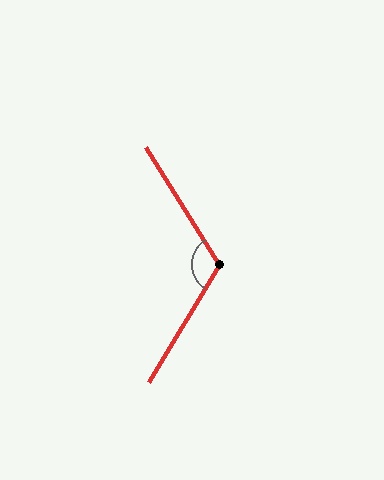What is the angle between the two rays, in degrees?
Approximately 117 degrees.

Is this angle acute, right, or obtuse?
It is obtuse.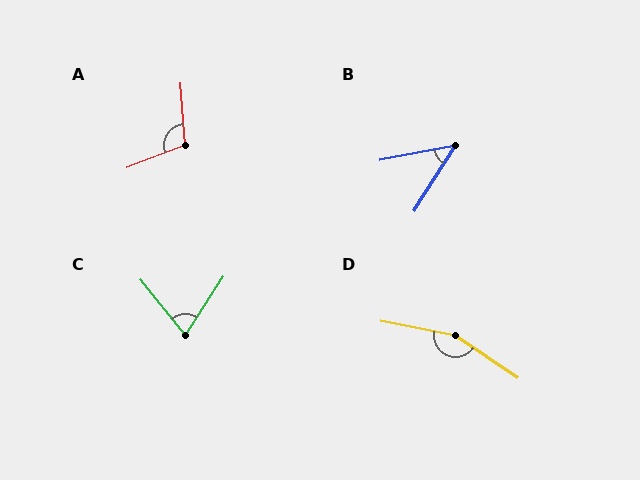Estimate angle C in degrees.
Approximately 72 degrees.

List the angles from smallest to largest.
B (47°), C (72°), A (106°), D (157°).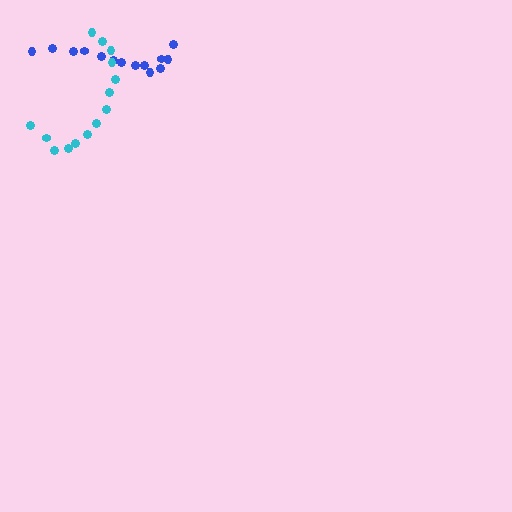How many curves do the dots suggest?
There are 2 distinct paths.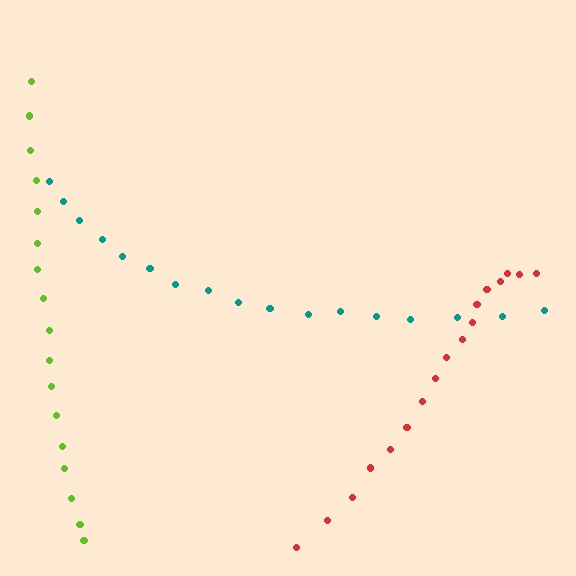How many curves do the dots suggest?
There are 3 distinct paths.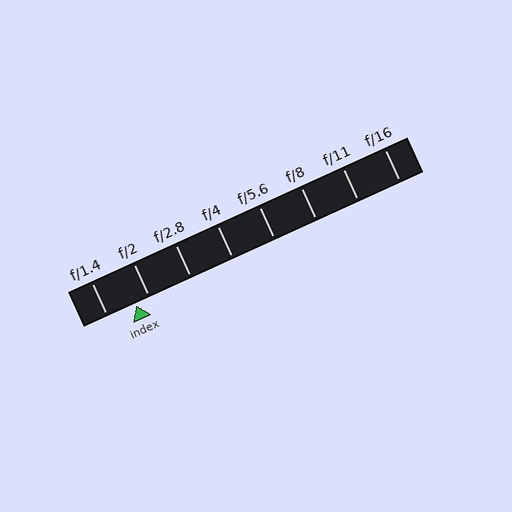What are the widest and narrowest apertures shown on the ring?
The widest aperture shown is f/1.4 and the narrowest is f/16.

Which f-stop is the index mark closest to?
The index mark is closest to f/2.